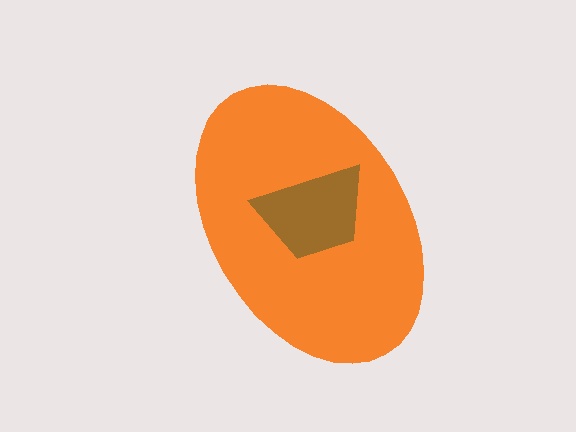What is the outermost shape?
The orange ellipse.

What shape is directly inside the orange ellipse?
The brown trapezoid.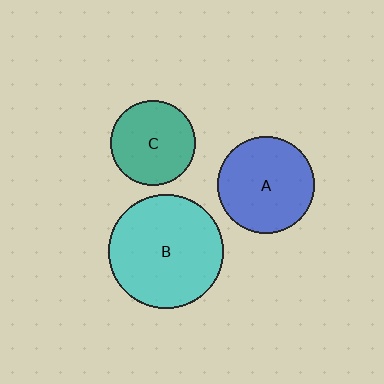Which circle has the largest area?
Circle B (cyan).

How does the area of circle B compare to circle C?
Approximately 1.8 times.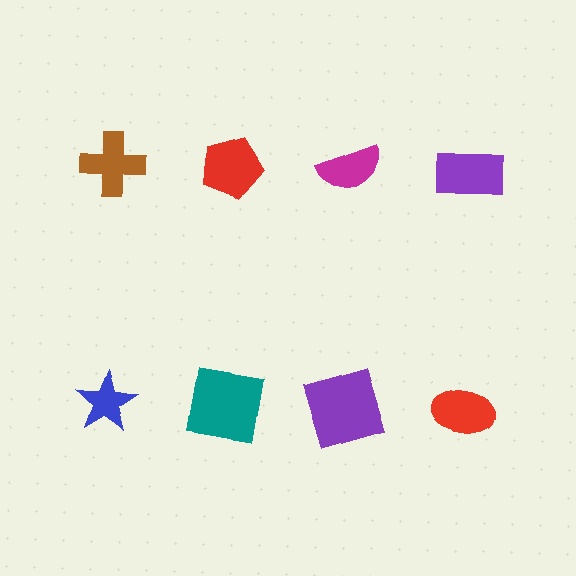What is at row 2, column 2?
A teal square.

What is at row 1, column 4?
A purple rectangle.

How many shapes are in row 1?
4 shapes.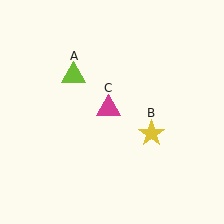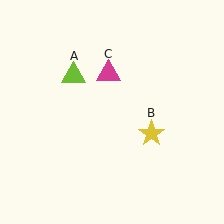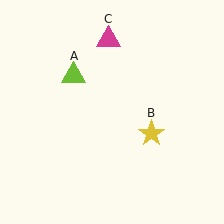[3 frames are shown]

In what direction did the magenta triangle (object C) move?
The magenta triangle (object C) moved up.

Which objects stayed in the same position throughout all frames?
Lime triangle (object A) and yellow star (object B) remained stationary.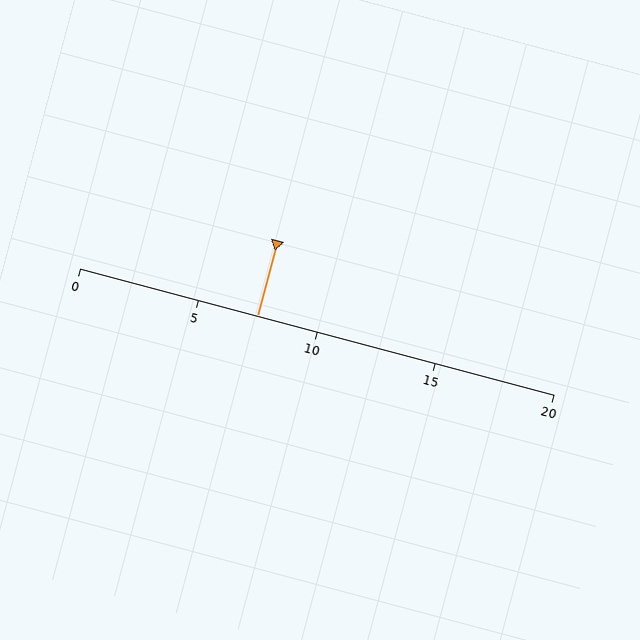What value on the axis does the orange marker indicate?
The marker indicates approximately 7.5.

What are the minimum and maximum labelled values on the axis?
The axis runs from 0 to 20.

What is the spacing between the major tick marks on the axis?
The major ticks are spaced 5 apart.